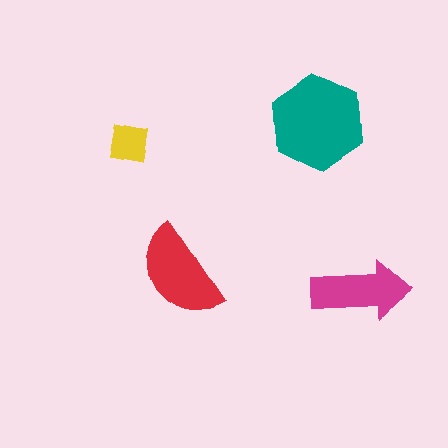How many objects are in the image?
There are 4 objects in the image.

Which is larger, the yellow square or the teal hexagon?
The teal hexagon.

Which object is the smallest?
The yellow square.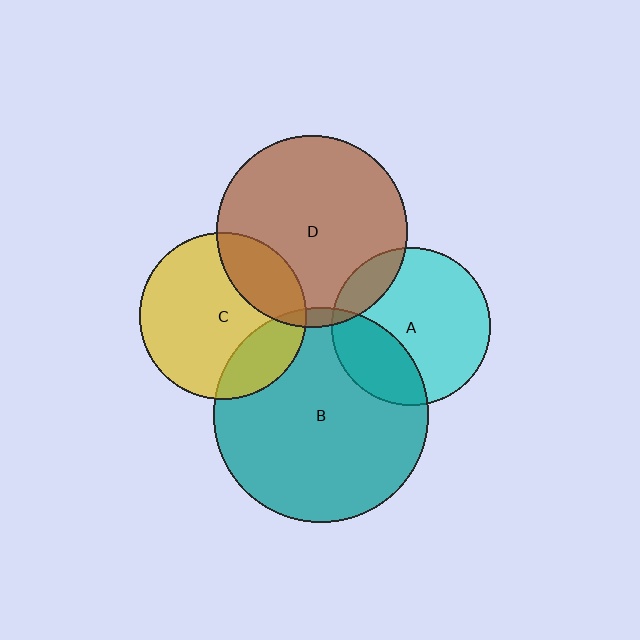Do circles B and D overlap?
Yes.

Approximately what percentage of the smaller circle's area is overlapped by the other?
Approximately 5%.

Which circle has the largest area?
Circle B (teal).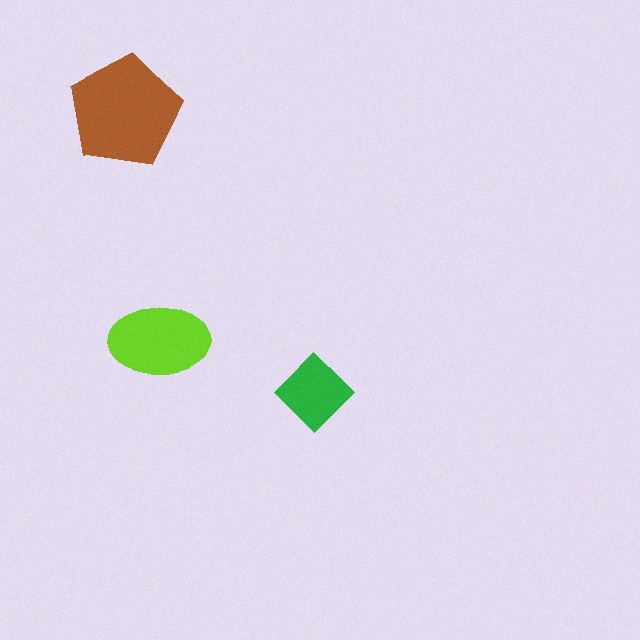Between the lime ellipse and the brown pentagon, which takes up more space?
The brown pentagon.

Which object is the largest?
The brown pentagon.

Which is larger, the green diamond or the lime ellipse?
The lime ellipse.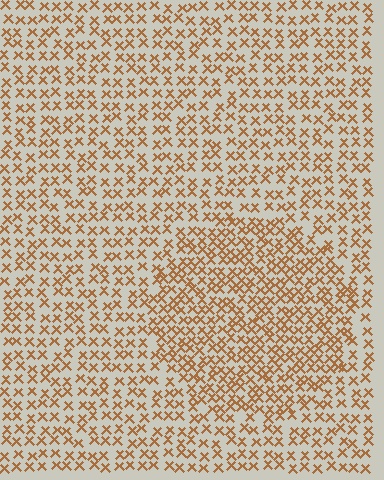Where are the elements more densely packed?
The elements are more densely packed inside the circle boundary.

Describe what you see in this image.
The image contains small brown elements arranged at two different densities. A circle-shaped region is visible where the elements are more densely packed than the surrounding area.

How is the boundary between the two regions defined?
The boundary is defined by a change in element density (approximately 1.6x ratio). All elements are the same color, size, and shape.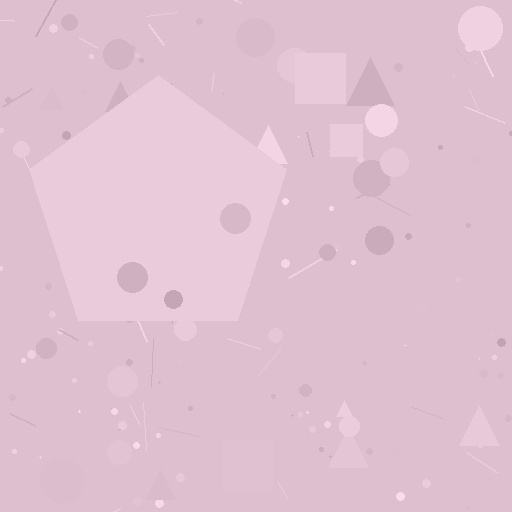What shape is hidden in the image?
A pentagon is hidden in the image.